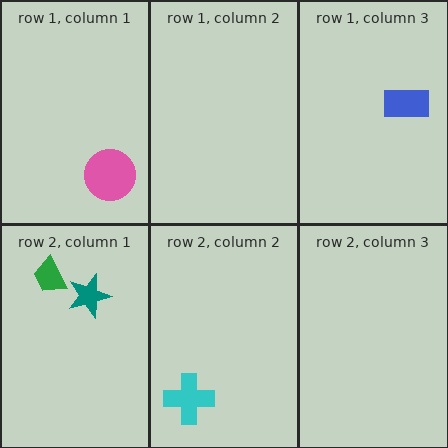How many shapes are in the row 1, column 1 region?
1.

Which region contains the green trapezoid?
The row 2, column 1 region.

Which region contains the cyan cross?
The row 2, column 2 region.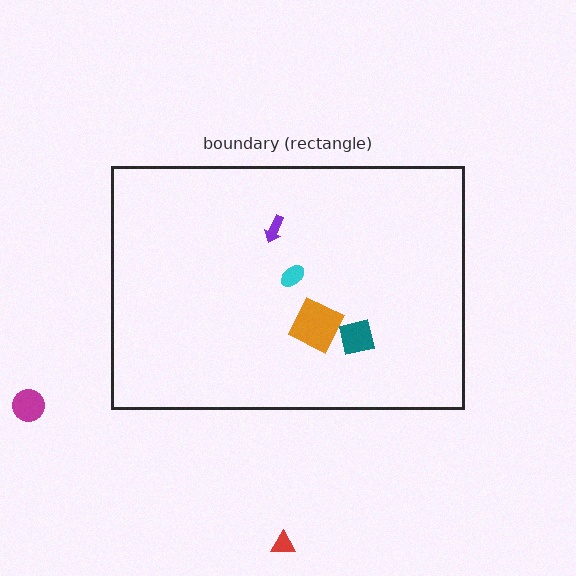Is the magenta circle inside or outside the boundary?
Outside.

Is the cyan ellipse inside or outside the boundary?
Inside.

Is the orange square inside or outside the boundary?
Inside.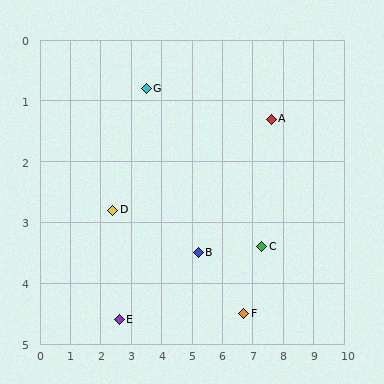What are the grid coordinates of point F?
Point F is at approximately (6.7, 4.5).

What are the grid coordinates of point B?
Point B is at approximately (5.2, 3.5).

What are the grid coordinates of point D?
Point D is at approximately (2.4, 2.8).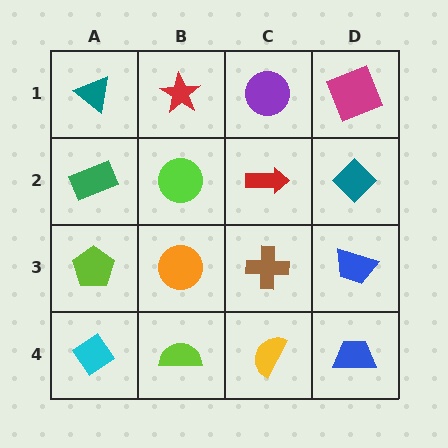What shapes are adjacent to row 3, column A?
A green rectangle (row 2, column A), a cyan diamond (row 4, column A), an orange circle (row 3, column B).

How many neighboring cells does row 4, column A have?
2.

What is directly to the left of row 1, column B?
A teal triangle.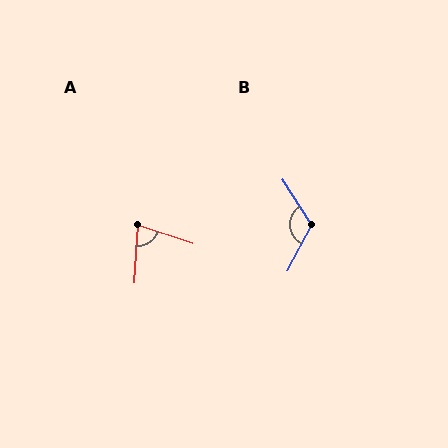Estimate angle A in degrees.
Approximately 75 degrees.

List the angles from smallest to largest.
A (75°), B (120°).